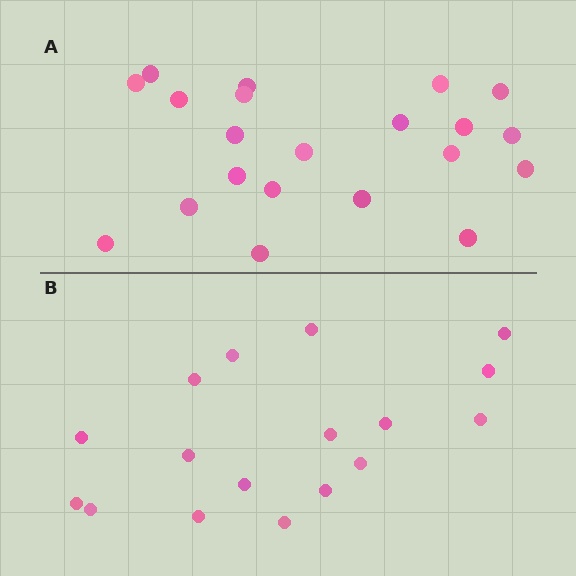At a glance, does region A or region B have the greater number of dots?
Region A (the top region) has more dots.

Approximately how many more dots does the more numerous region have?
Region A has about 4 more dots than region B.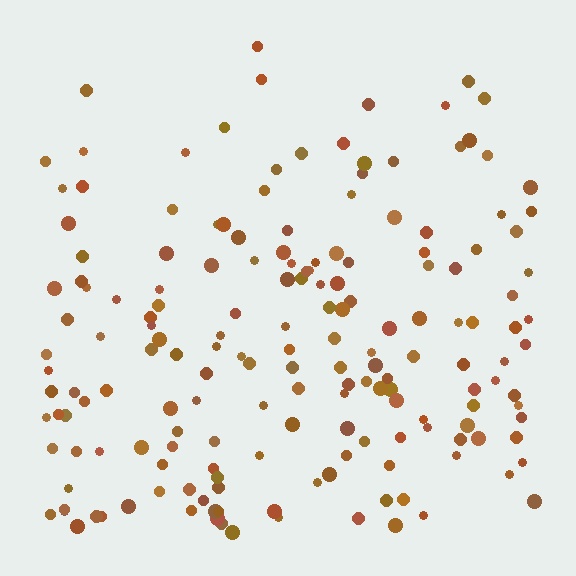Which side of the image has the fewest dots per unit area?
The top.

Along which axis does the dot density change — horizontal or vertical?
Vertical.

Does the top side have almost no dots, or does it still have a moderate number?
Still a moderate number, just noticeably fewer than the bottom.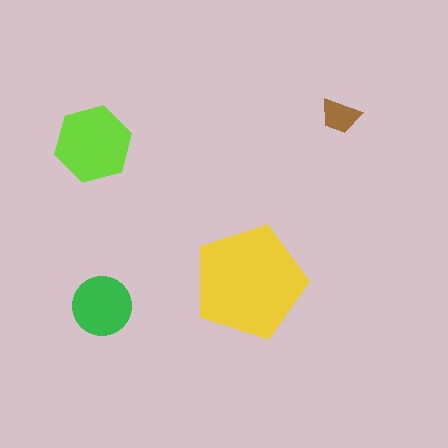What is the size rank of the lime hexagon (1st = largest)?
2nd.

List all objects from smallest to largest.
The brown trapezoid, the green circle, the lime hexagon, the yellow pentagon.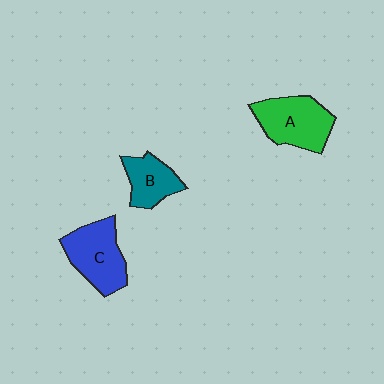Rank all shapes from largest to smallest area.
From largest to smallest: A (green), C (blue), B (teal).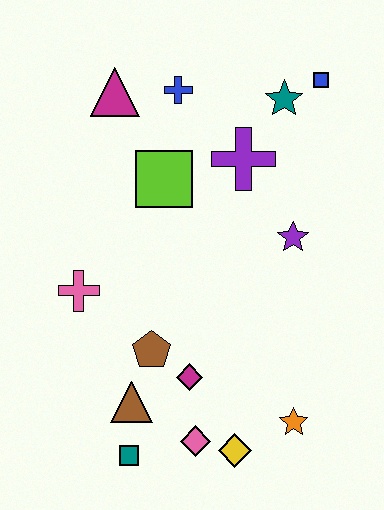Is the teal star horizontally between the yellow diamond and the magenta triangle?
No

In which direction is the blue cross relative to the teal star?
The blue cross is to the left of the teal star.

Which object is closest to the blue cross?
The magenta triangle is closest to the blue cross.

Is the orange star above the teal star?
No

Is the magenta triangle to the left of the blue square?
Yes